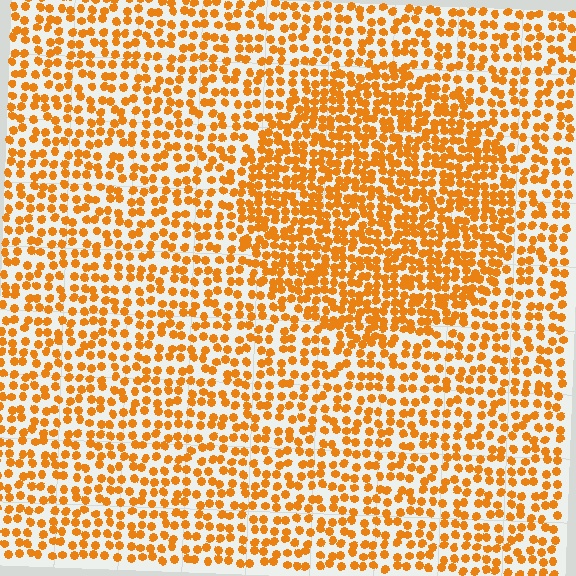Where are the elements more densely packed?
The elements are more densely packed inside the circle boundary.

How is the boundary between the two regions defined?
The boundary is defined by a change in element density (approximately 1.7x ratio). All elements are the same color, size, and shape.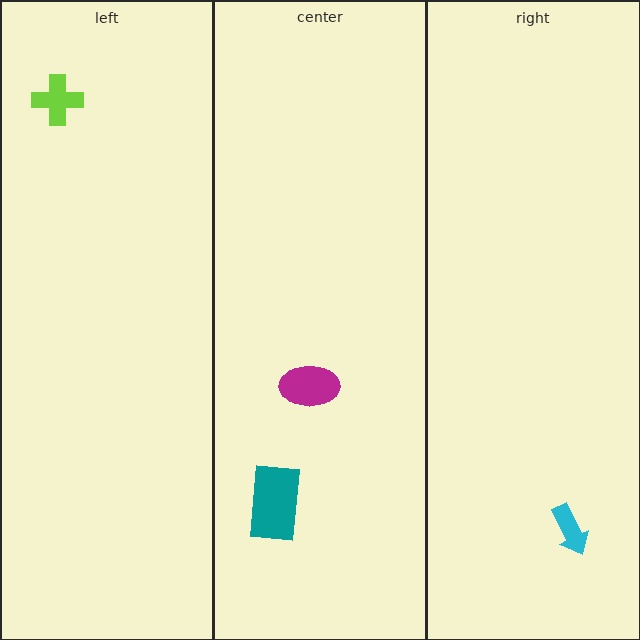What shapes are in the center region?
The magenta ellipse, the teal rectangle.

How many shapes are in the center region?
2.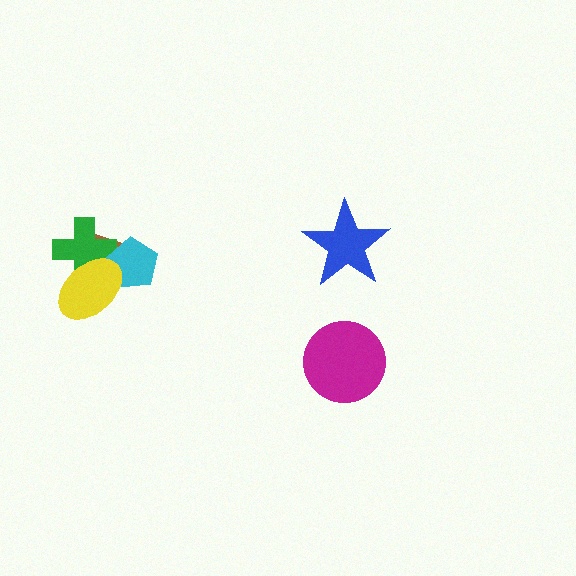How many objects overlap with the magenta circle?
0 objects overlap with the magenta circle.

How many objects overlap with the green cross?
3 objects overlap with the green cross.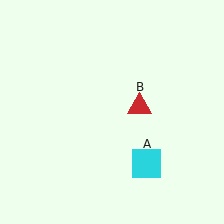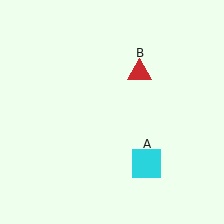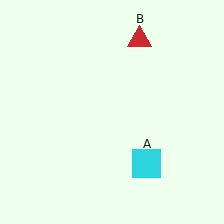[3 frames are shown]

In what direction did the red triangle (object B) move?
The red triangle (object B) moved up.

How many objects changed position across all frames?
1 object changed position: red triangle (object B).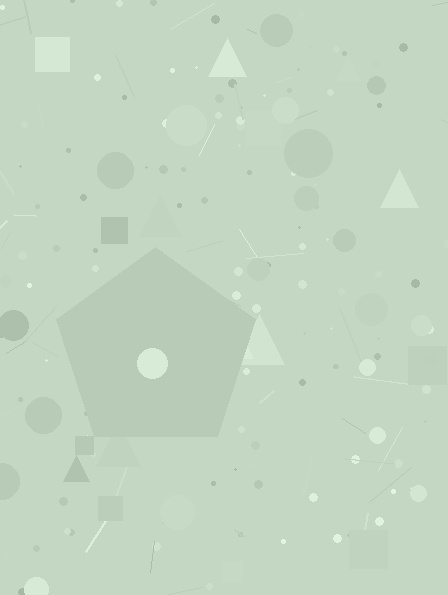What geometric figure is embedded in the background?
A pentagon is embedded in the background.